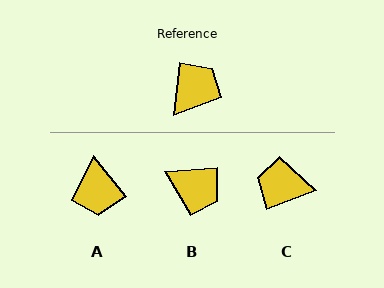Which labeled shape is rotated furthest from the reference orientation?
A, about 136 degrees away.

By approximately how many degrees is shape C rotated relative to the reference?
Approximately 116 degrees counter-clockwise.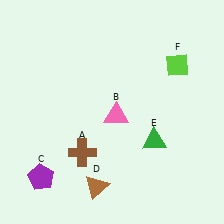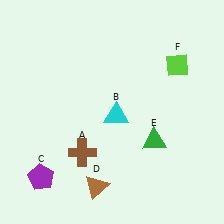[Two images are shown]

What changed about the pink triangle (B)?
In Image 1, B is pink. In Image 2, it changed to cyan.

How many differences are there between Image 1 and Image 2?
There is 1 difference between the two images.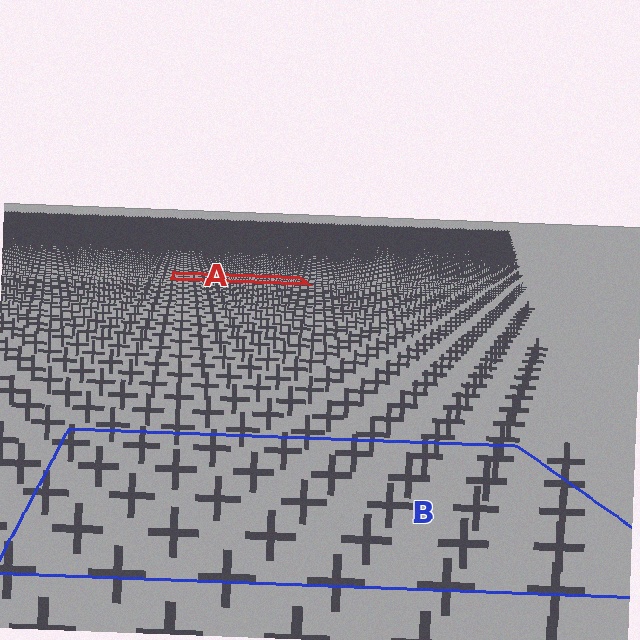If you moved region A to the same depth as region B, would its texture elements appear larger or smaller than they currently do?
They would appear larger. At a closer depth, the same texture elements are projected at a bigger on-screen size.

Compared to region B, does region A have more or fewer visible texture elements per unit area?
Region A has more texture elements per unit area — they are packed more densely because it is farther away.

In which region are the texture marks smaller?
The texture marks are smaller in region A, because it is farther away.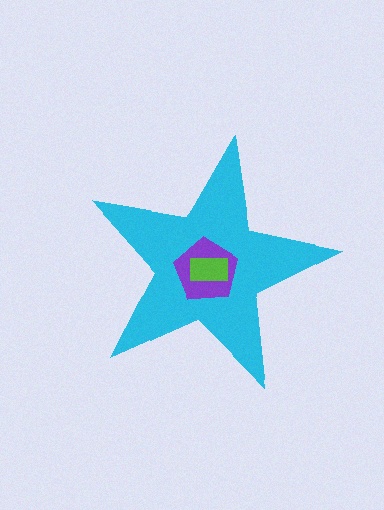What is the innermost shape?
The lime rectangle.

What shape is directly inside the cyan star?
The purple pentagon.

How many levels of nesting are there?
3.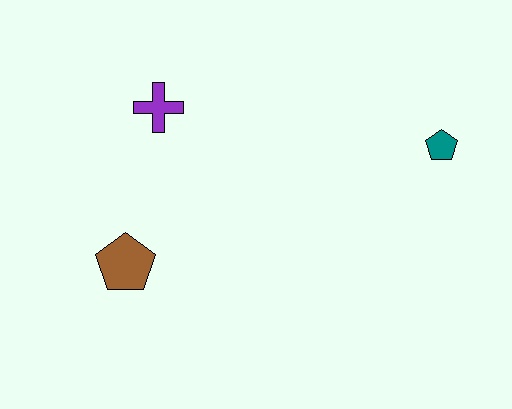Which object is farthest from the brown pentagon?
The teal pentagon is farthest from the brown pentagon.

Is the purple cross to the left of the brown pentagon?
No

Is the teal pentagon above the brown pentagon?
Yes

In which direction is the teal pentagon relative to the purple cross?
The teal pentagon is to the right of the purple cross.